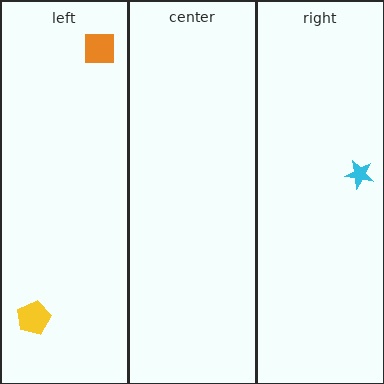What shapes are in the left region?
The yellow pentagon, the orange square.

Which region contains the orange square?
The left region.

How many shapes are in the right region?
1.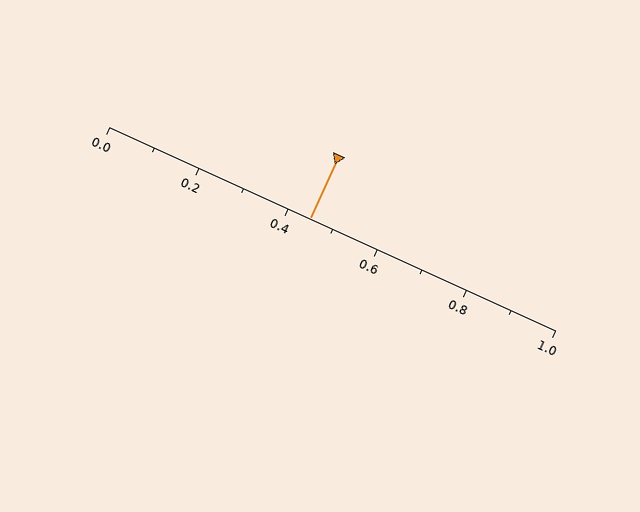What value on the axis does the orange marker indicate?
The marker indicates approximately 0.45.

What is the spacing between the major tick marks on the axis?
The major ticks are spaced 0.2 apart.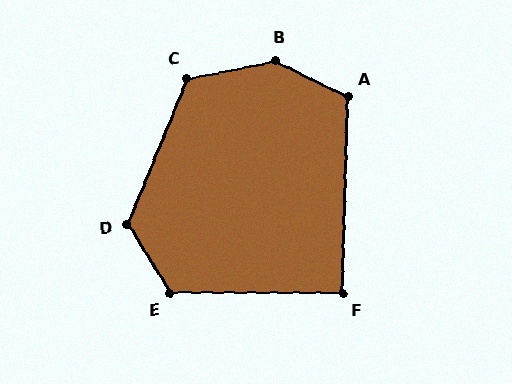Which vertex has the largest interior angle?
B, at approximately 142 degrees.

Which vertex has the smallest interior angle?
F, at approximately 92 degrees.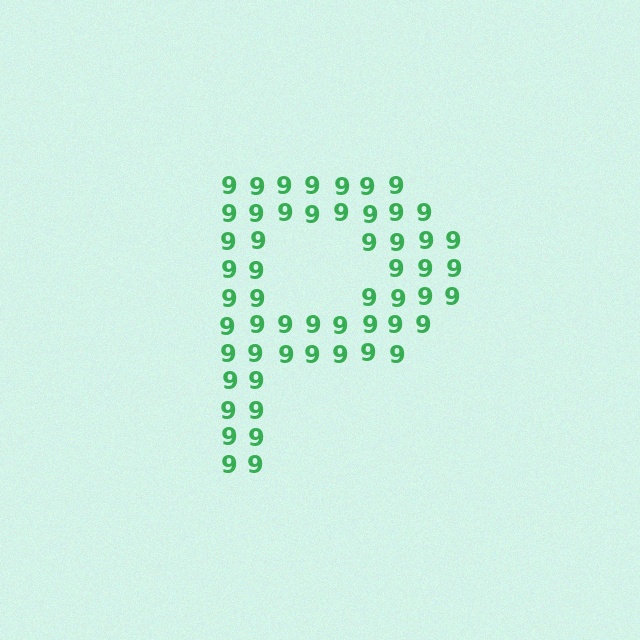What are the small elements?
The small elements are digit 9's.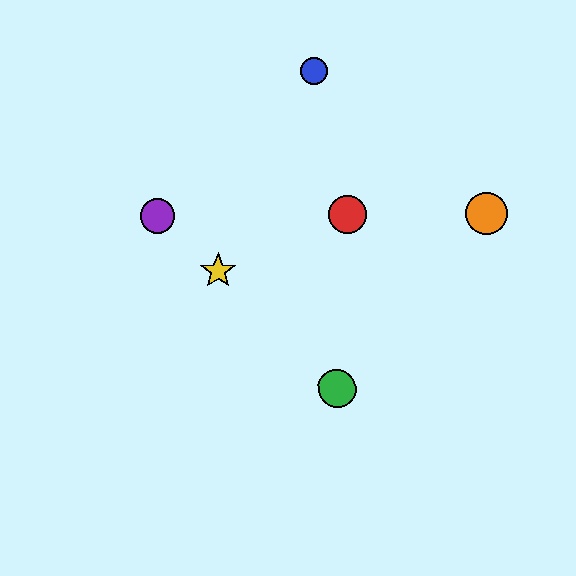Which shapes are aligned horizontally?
The red circle, the purple circle, the orange circle are aligned horizontally.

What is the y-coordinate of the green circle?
The green circle is at y≈388.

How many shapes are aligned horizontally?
3 shapes (the red circle, the purple circle, the orange circle) are aligned horizontally.